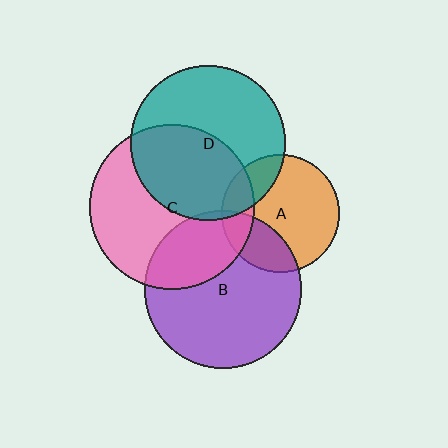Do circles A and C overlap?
Yes.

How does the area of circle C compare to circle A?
Approximately 2.0 times.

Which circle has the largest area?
Circle C (pink).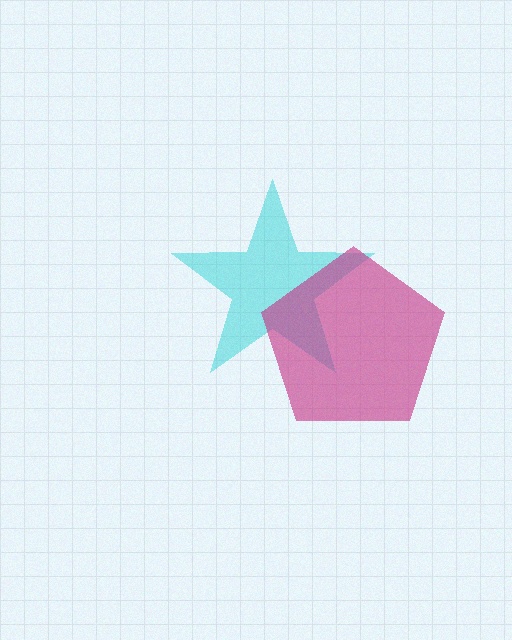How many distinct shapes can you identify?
There are 2 distinct shapes: a cyan star, a magenta pentagon.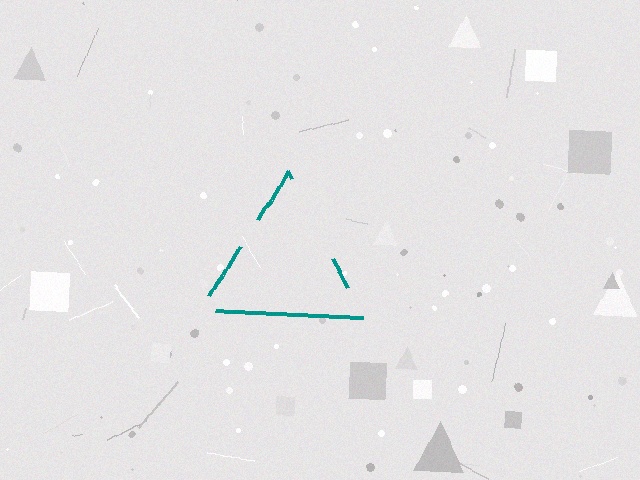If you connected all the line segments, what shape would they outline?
They would outline a triangle.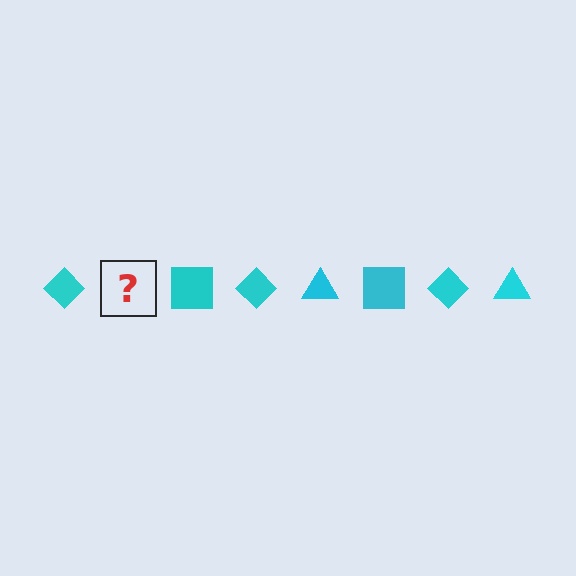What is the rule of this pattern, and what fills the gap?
The rule is that the pattern cycles through diamond, triangle, square shapes in cyan. The gap should be filled with a cyan triangle.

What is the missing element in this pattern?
The missing element is a cyan triangle.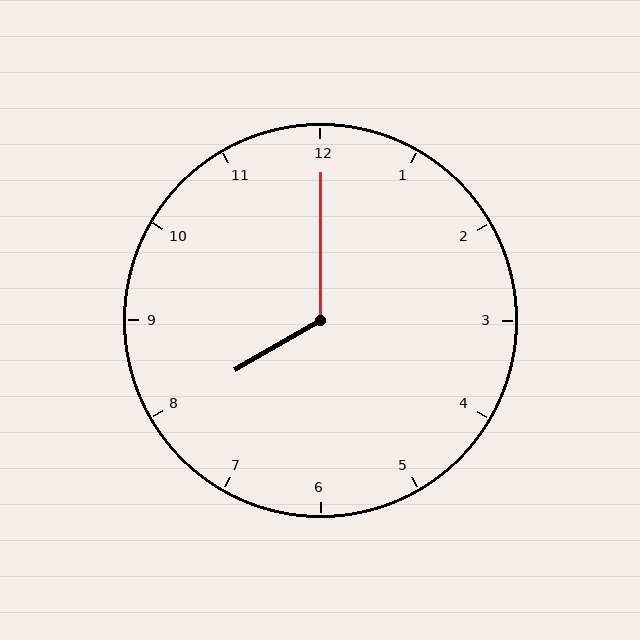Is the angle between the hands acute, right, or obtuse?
It is obtuse.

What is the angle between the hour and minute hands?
Approximately 120 degrees.